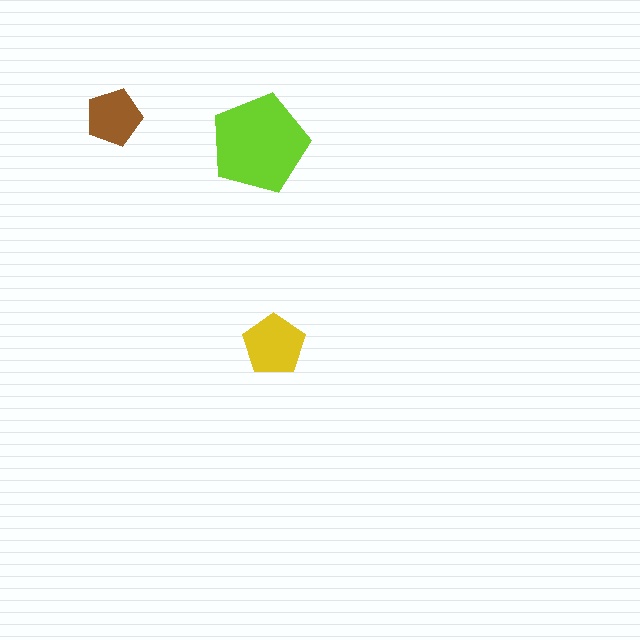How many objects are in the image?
There are 3 objects in the image.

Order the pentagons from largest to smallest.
the lime one, the yellow one, the brown one.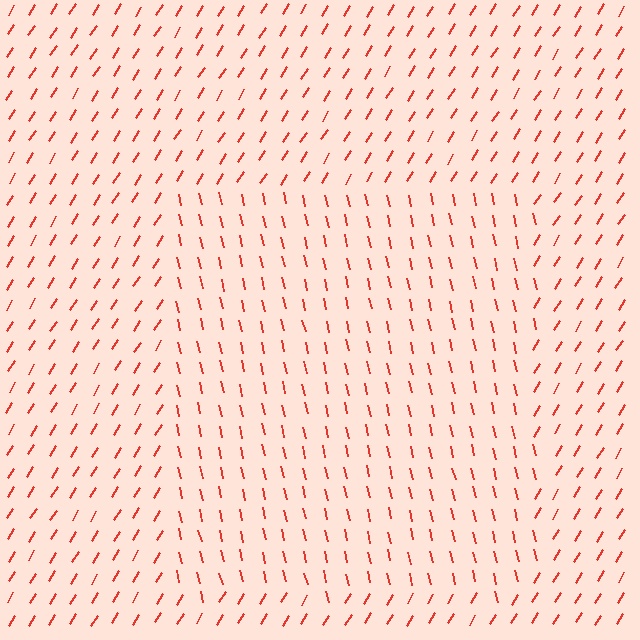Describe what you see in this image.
The image is filled with small red line segments. A rectangle region in the image has lines oriented differently from the surrounding lines, creating a visible texture boundary.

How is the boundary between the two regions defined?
The boundary is defined purely by a change in line orientation (approximately 45 degrees difference). All lines are the same color and thickness.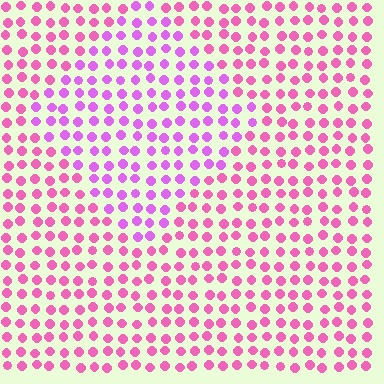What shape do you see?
I see a diamond.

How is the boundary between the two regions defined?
The boundary is defined purely by a slight shift in hue (about 30 degrees). Spacing, size, and orientation are identical on both sides.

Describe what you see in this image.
The image is filled with small pink elements in a uniform arrangement. A diamond-shaped region is visible where the elements are tinted to a slightly different hue, forming a subtle color boundary.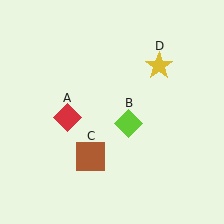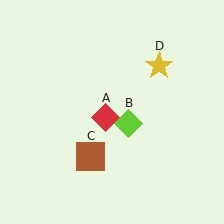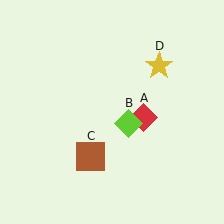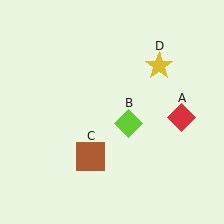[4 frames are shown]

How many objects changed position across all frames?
1 object changed position: red diamond (object A).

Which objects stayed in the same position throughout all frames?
Lime diamond (object B) and brown square (object C) and yellow star (object D) remained stationary.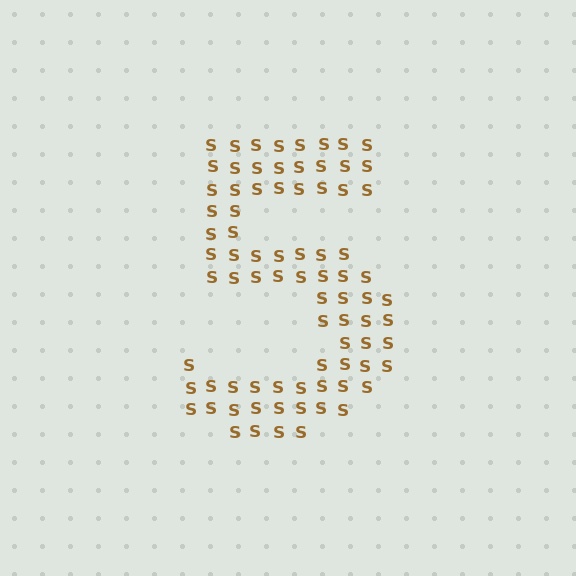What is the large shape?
The large shape is the digit 5.